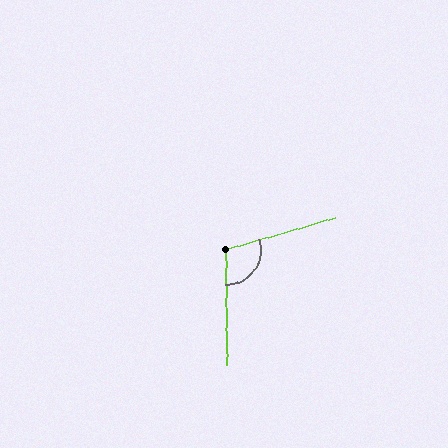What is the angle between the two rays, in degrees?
Approximately 106 degrees.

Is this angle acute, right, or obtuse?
It is obtuse.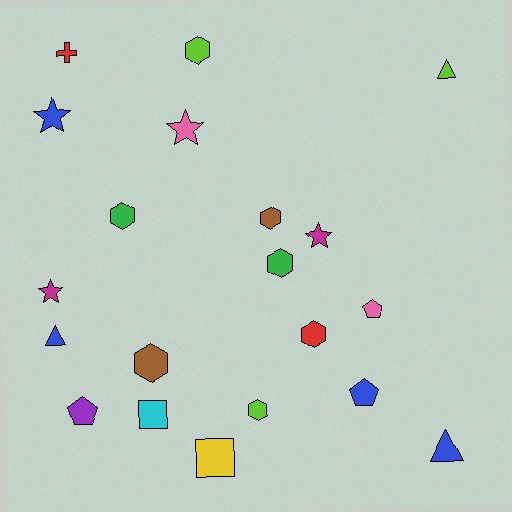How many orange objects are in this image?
There are no orange objects.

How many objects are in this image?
There are 20 objects.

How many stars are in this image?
There are 4 stars.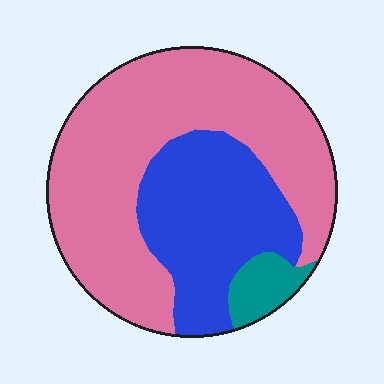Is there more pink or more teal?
Pink.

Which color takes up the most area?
Pink, at roughly 60%.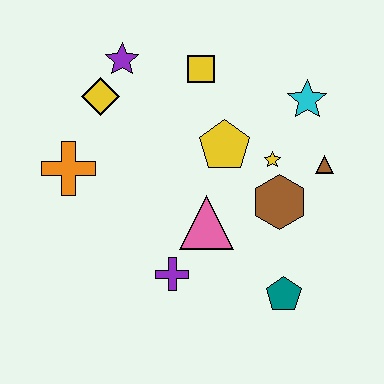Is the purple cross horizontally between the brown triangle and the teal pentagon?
No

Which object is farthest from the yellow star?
The orange cross is farthest from the yellow star.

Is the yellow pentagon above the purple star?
No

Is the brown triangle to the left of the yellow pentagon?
No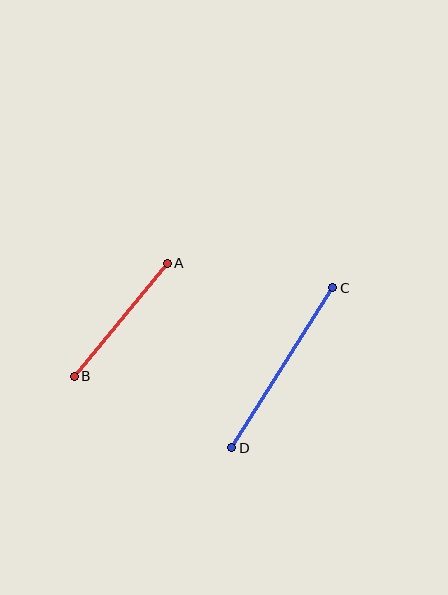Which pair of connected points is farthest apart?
Points C and D are farthest apart.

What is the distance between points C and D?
The distance is approximately 189 pixels.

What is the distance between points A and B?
The distance is approximately 146 pixels.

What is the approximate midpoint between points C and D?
The midpoint is at approximately (282, 368) pixels.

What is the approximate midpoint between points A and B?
The midpoint is at approximately (121, 320) pixels.